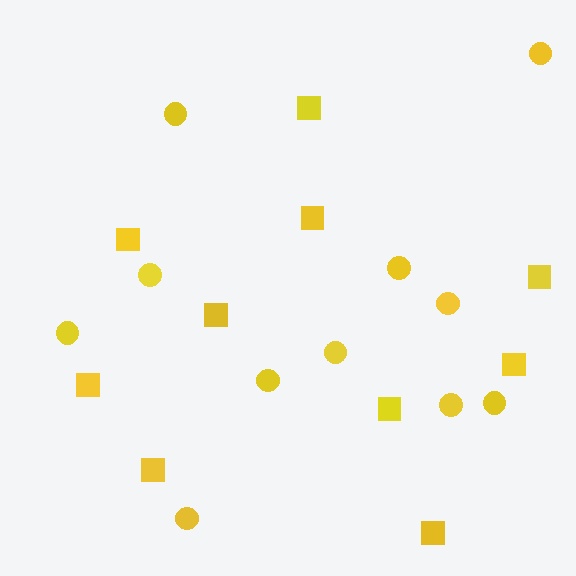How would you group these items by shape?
There are 2 groups: one group of circles (11) and one group of squares (10).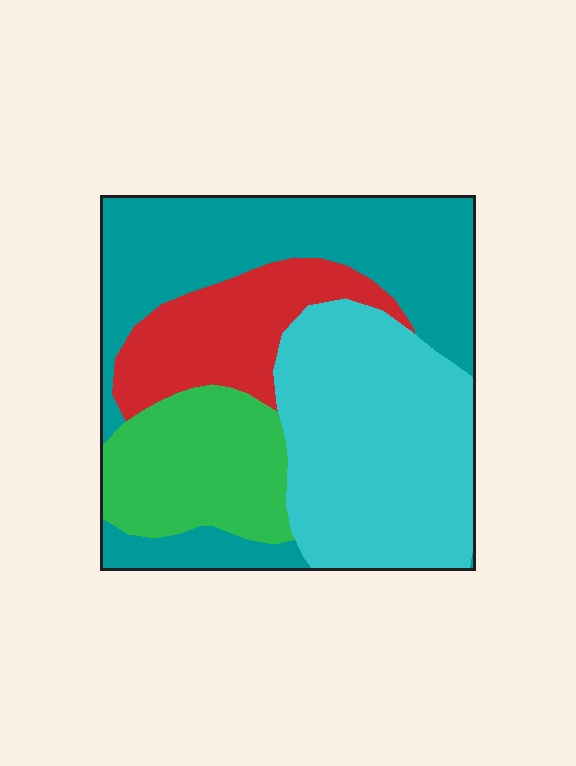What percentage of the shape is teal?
Teal takes up about one third (1/3) of the shape.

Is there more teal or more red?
Teal.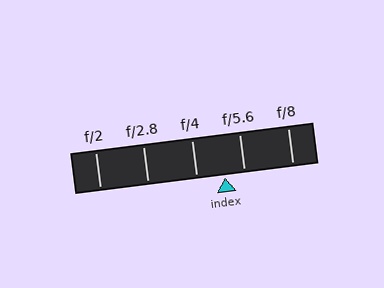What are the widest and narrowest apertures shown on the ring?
The widest aperture shown is f/2 and the narrowest is f/8.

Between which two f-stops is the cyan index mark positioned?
The index mark is between f/4 and f/5.6.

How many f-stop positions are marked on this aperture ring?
There are 5 f-stop positions marked.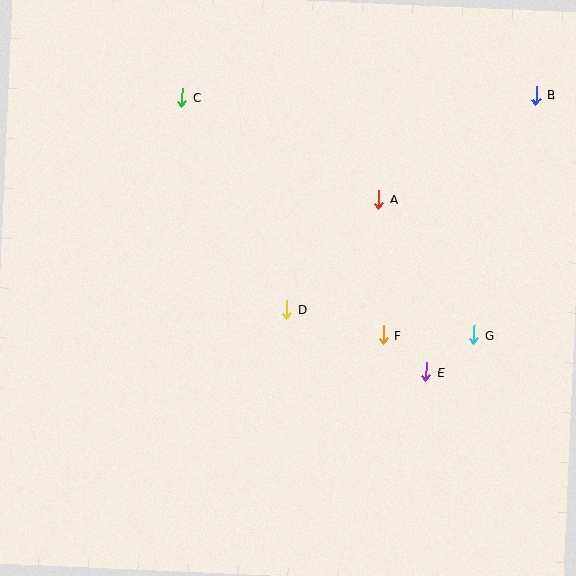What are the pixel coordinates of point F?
Point F is at (383, 335).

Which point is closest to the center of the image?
Point D at (287, 309) is closest to the center.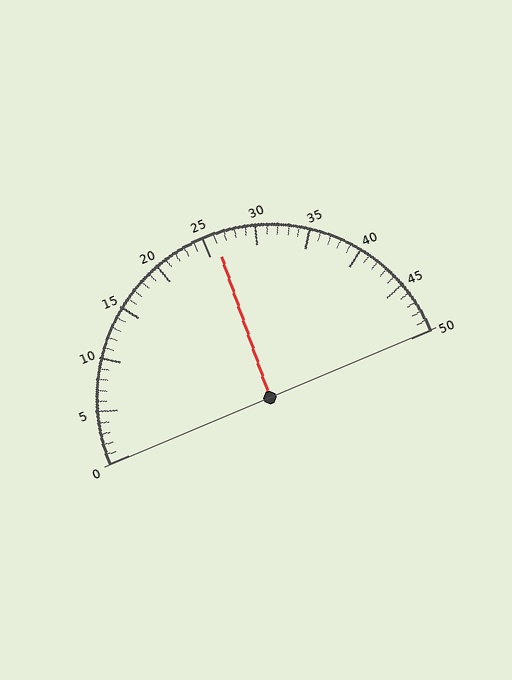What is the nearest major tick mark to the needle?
The nearest major tick mark is 25.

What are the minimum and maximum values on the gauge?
The gauge ranges from 0 to 50.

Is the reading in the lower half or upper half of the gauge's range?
The reading is in the upper half of the range (0 to 50).